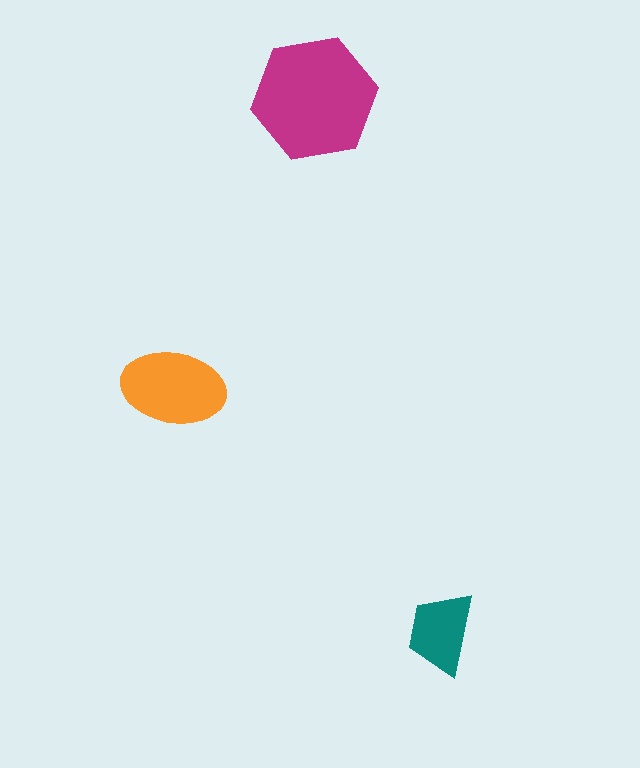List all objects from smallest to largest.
The teal trapezoid, the orange ellipse, the magenta hexagon.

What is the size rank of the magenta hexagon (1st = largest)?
1st.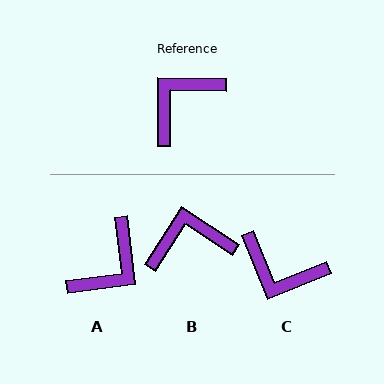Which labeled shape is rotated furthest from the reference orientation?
A, about 173 degrees away.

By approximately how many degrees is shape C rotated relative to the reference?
Approximately 112 degrees counter-clockwise.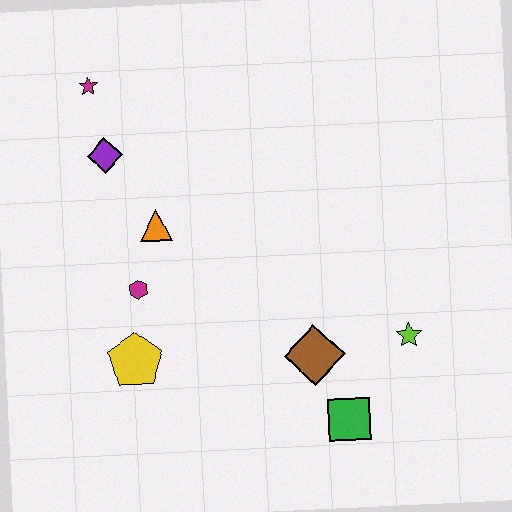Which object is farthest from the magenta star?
The green square is farthest from the magenta star.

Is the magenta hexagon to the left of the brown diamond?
Yes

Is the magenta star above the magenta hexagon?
Yes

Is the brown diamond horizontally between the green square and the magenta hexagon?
Yes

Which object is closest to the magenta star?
The purple diamond is closest to the magenta star.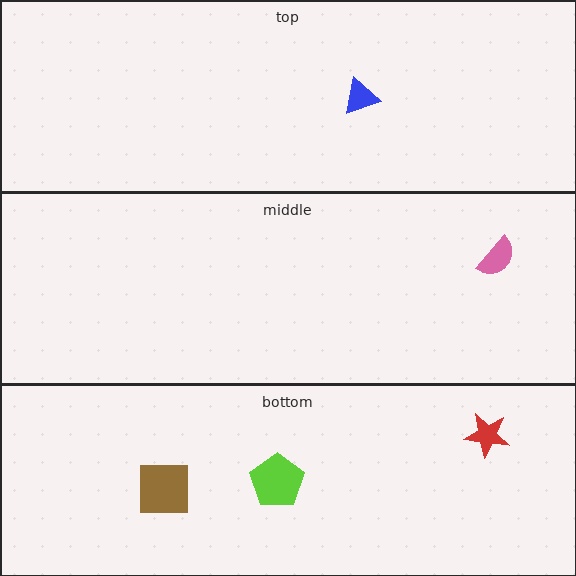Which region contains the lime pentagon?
The bottom region.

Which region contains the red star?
The bottom region.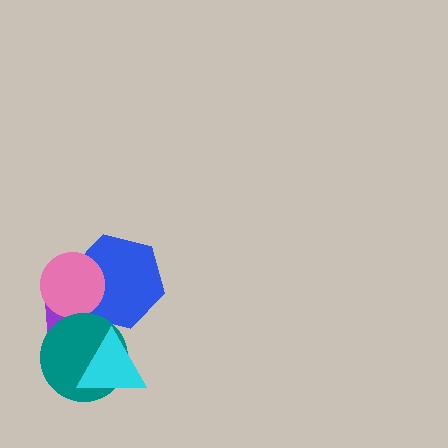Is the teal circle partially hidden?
Yes, it is partially covered by another shape.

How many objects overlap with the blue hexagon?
3 objects overlap with the blue hexagon.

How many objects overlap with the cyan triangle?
2 objects overlap with the cyan triangle.